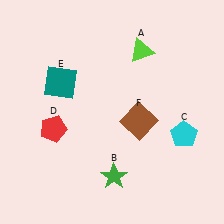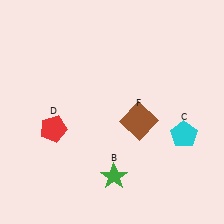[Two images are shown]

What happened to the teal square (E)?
The teal square (E) was removed in Image 2. It was in the top-left area of Image 1.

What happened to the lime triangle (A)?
The lime triangle (A) was removed in Image 2. It was in the top-right area of Image 1.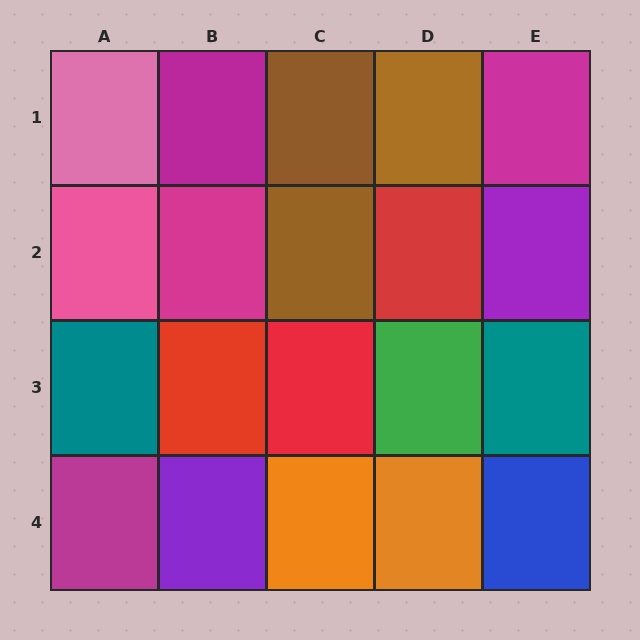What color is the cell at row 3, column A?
Teal.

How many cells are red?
3 cells are red.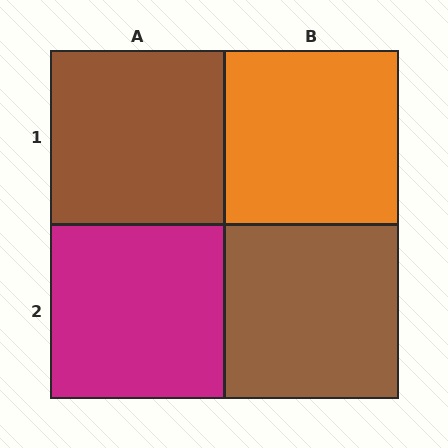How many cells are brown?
2 cells are brown.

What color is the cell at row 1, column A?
Brown.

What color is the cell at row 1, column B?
Orange.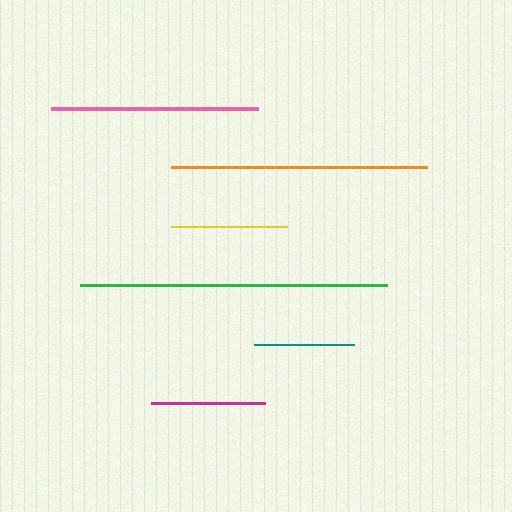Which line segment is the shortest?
The teal line is the shortest at approximately 100 pixels.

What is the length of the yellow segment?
The yellow segment is approximately 117 pixels long.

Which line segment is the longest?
The green line is the longest at approximately 307 pixels.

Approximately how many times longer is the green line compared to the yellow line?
The green line is approximately 2.6 times the length of the yellow line.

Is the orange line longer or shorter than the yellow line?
The orange line is longer than the yellow line.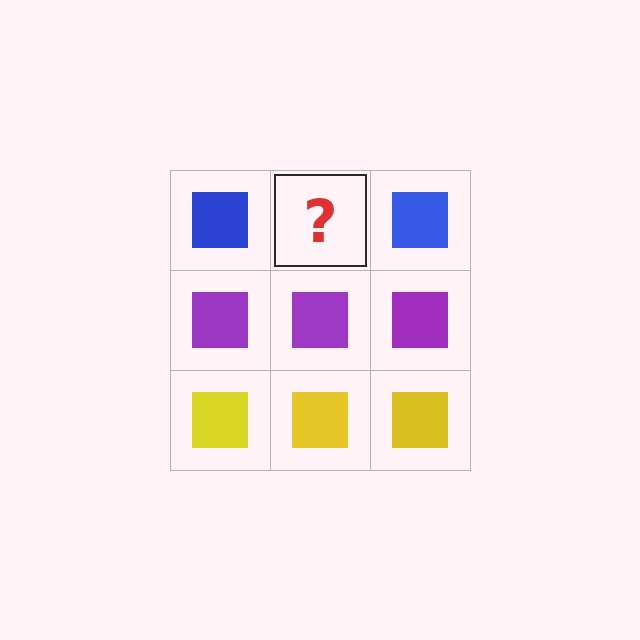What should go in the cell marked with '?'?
The missing cell should contain a blue square.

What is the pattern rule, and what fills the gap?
The rule is that each row has a consistent color. The gap should be filled with a blue square.